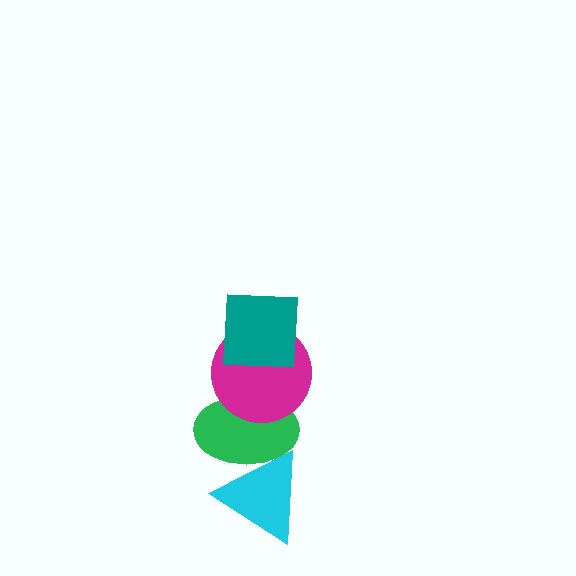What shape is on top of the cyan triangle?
The green ellipse is on top of the cyan triangle.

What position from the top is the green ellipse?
The green ellipse is 3rd from the top.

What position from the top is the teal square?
The teal square is 1st from the top.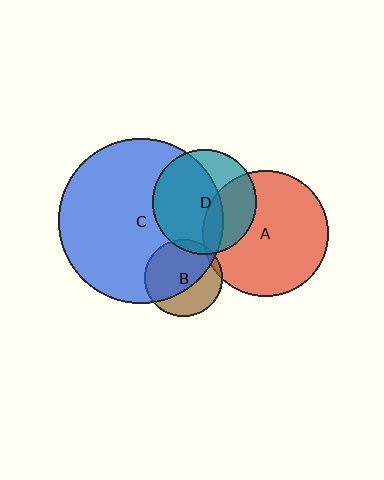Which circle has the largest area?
Circle C (blue).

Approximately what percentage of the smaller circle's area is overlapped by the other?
Approximately 10%.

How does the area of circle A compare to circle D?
Approximately 1.4 times.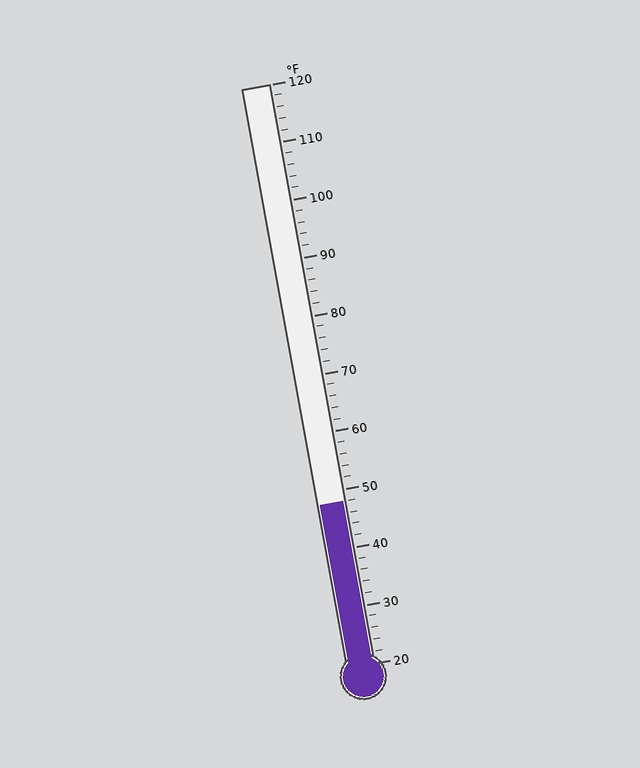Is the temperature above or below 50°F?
The temperature is below 50°F.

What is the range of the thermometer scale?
The thermometer scale ranges from 20°F to 120°F.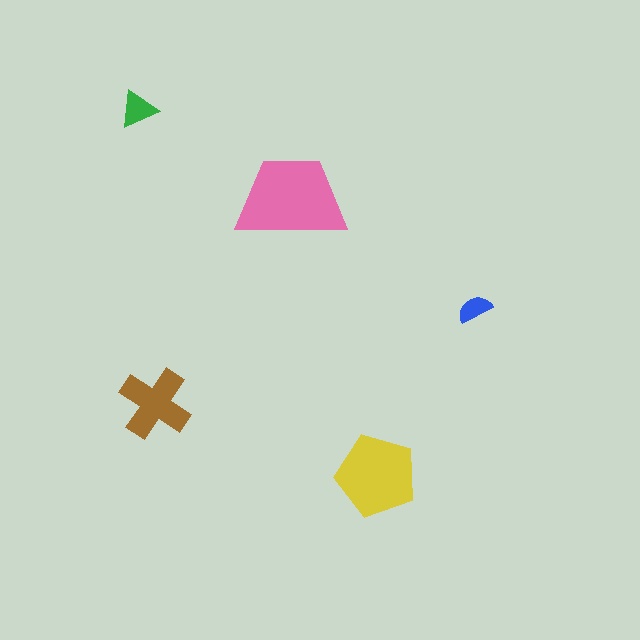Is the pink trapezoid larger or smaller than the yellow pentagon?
Larger.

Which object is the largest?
The pink trapezoid.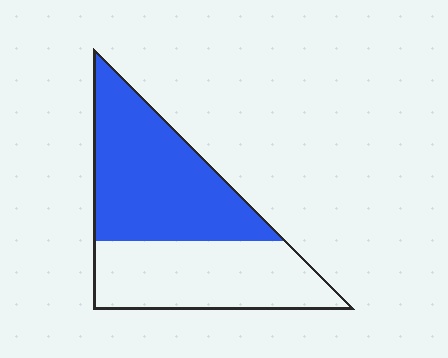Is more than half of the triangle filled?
Yes.